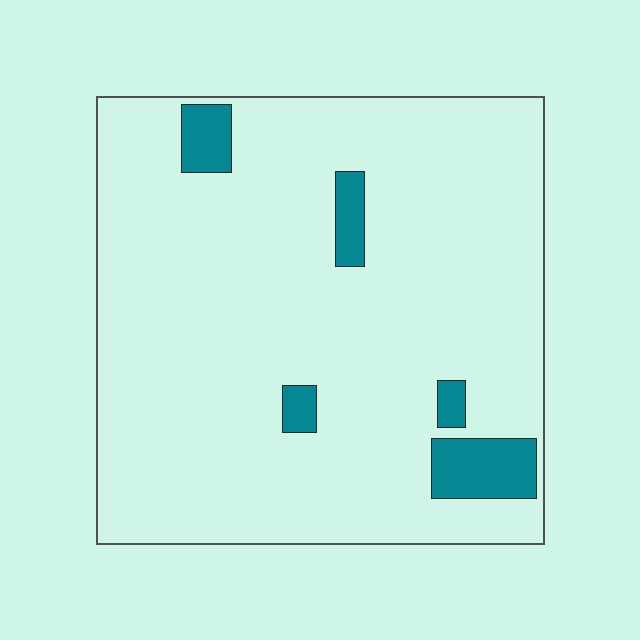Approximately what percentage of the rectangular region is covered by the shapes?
Approximately 10%.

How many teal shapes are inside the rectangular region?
5.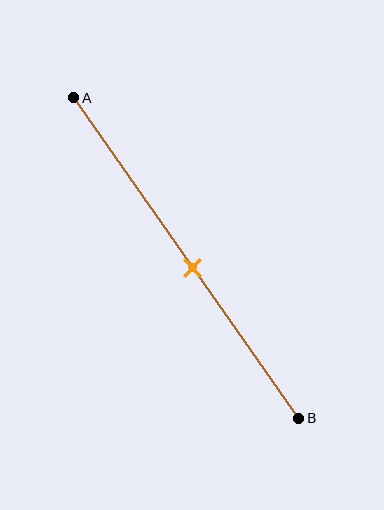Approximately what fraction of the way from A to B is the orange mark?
The orange mark is approximately 55% of the way from A to B.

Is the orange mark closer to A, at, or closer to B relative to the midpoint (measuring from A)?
The orange mark is closer to point B than the midpoint of segment AB.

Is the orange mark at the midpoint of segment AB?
No, the mark is at about 55% from A, not at the 50% midpoint.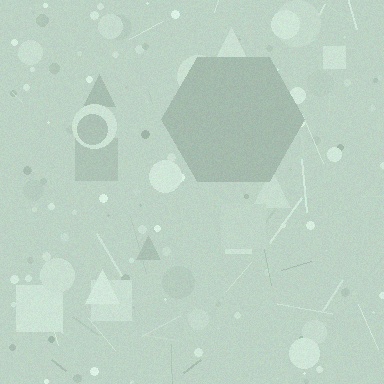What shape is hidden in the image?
A hexagon is hidden in the image.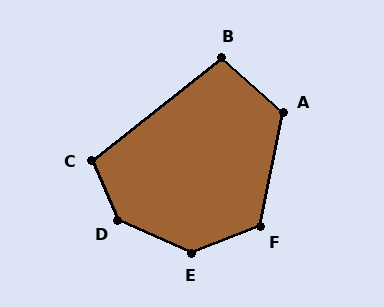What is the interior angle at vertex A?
Approximately 120 degrees (obtuse).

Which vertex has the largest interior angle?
D, at approximately 137 degrees.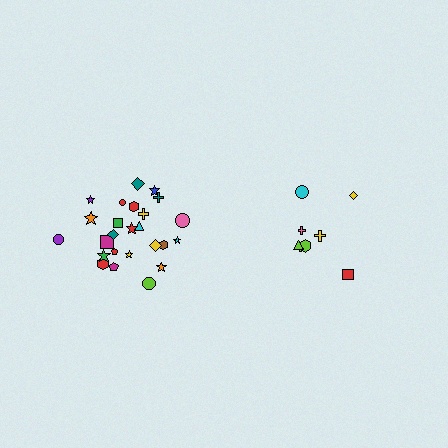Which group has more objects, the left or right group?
The left group.